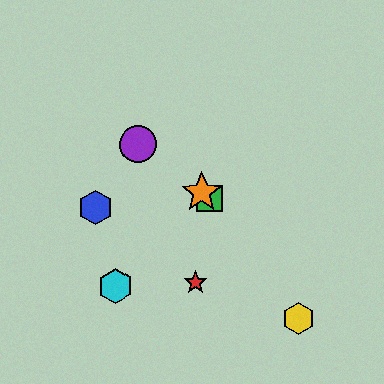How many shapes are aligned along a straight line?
3 shapes (the green square, the purple circle, the orange star) are aligned along a straight line.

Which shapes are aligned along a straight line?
The green square, the purple circle, the orange star are aligned along a straight line.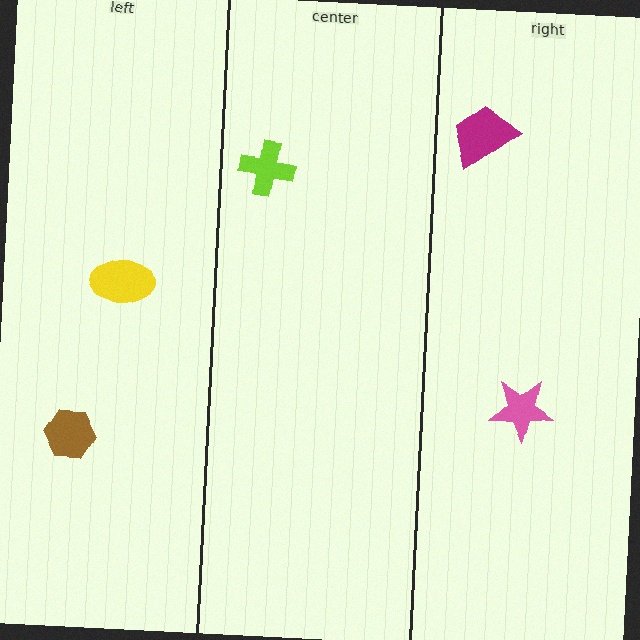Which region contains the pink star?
The right region.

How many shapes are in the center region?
1.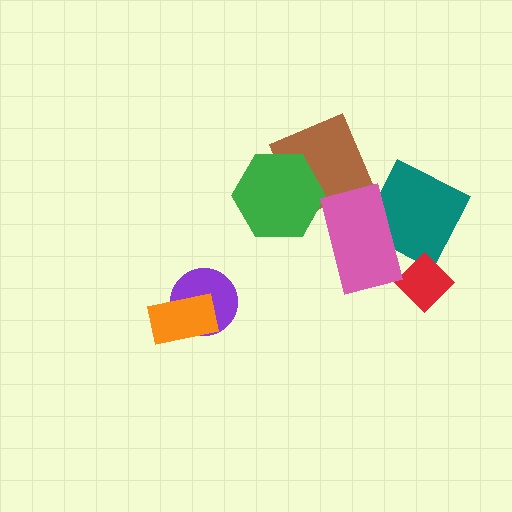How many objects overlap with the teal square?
1 object overlaps with the teal square.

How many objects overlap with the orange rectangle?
1 object overlaps with the orange rectangle.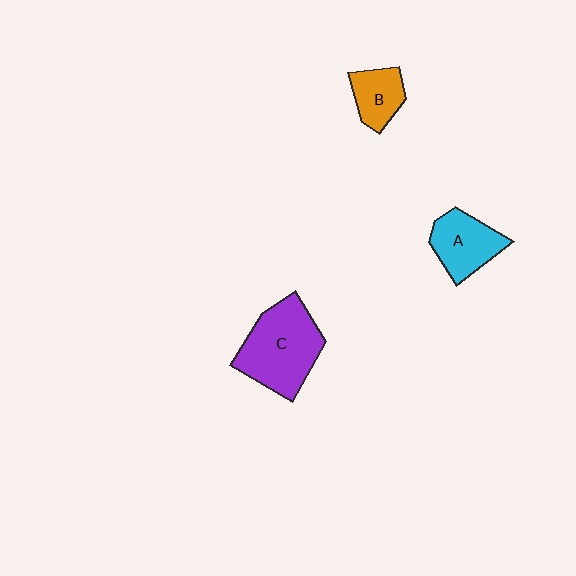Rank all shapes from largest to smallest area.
From largest to smallest: C (purple), A (cyan), B (orange).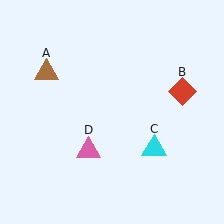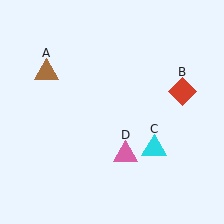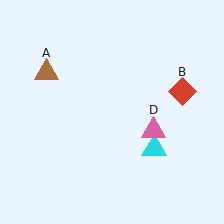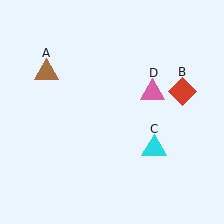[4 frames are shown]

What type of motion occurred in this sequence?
The pink triangle (object D) rotated counterclockwise around the center of the scene.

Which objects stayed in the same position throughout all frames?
Brown triangle (object A) and red diamond (object B) and cyan triangle (object C) remained stationary.